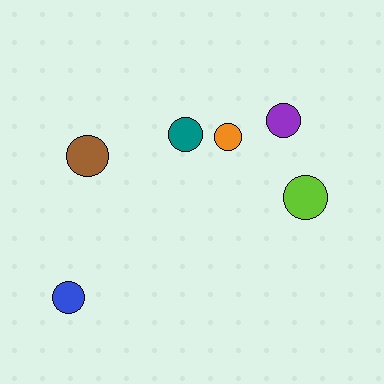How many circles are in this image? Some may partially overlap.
There are 6 circles.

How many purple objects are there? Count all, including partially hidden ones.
There is 1 purple object.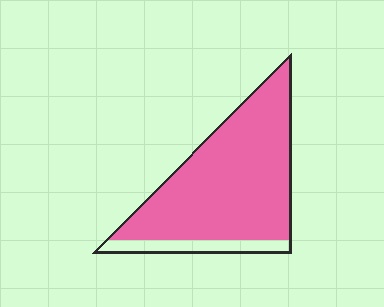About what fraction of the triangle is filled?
About seven eighths (7/8).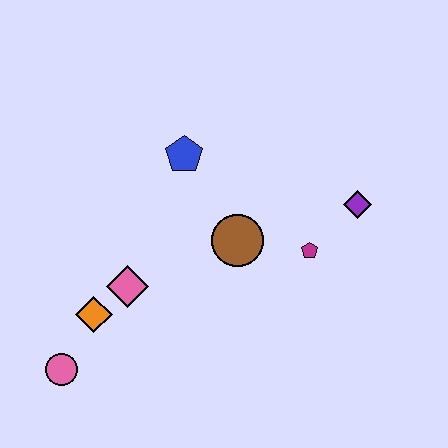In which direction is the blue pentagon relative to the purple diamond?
The blue pentagon is to the left of the purple diamond.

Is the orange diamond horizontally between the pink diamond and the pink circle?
Yes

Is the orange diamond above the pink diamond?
No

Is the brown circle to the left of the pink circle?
No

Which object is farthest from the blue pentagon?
The pink circle is farthest from the blue pentagon.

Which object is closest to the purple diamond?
The magenta pentagon is closest to the purple diamond.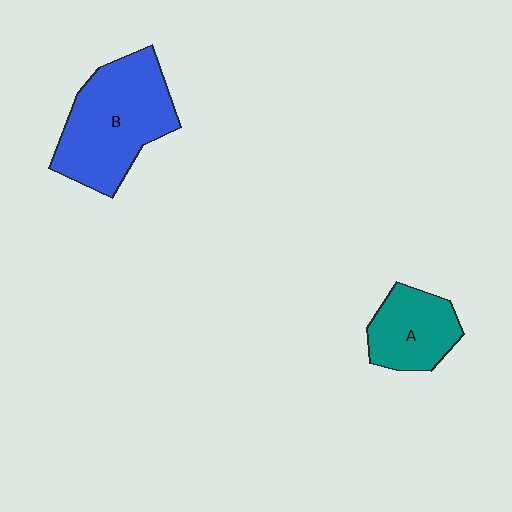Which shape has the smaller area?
Shape A (teal).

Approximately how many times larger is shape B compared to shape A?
Approximately 1.8 times.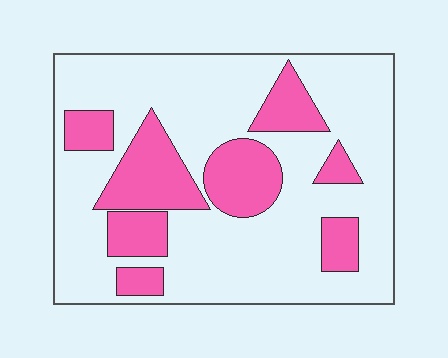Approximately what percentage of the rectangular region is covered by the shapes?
Approximately 30%.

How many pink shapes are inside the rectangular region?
8.